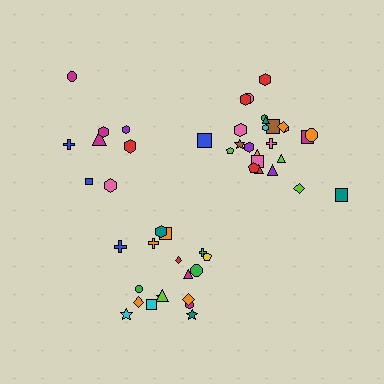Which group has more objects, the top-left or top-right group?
The top-right group.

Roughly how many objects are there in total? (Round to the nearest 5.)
Roughly 50 objects in total.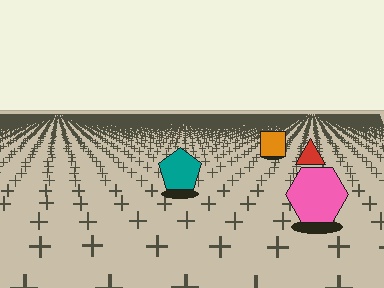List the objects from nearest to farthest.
From nearest to farthest: the pink hexagon, the teal pentagon, the red triangle, the orange square.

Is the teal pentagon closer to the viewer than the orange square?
Yes. The teal pentagon is closer — you can tell from the texture gradient: the ground texture is coarser near it.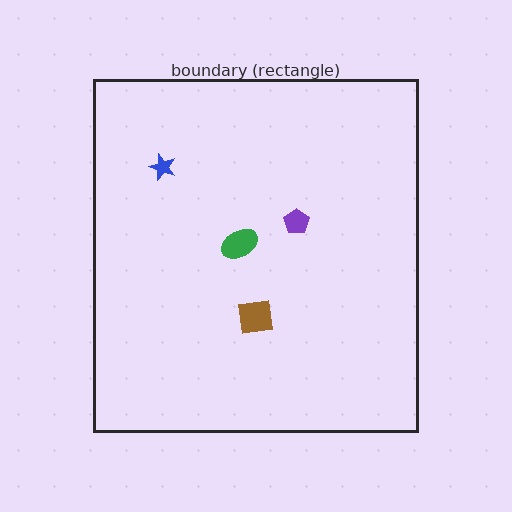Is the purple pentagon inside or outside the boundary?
Inside.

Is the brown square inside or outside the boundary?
Inside.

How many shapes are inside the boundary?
4 inside, 0 outside.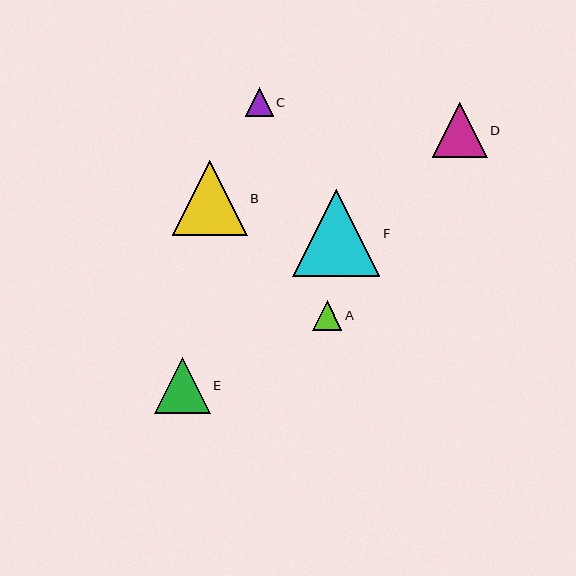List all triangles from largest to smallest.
From largest to smallest: F, B, E, D, A, C.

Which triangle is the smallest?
Triangle C is the smallest with a size of approximately 28 pixels.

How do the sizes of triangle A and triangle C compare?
Triangle A and triangle C are approximately the same size.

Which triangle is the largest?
Triangle F is the largest with a size of approximately 87 pixels.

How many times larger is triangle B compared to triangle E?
Triangle B is approximately 1.3 times the size of triangle E.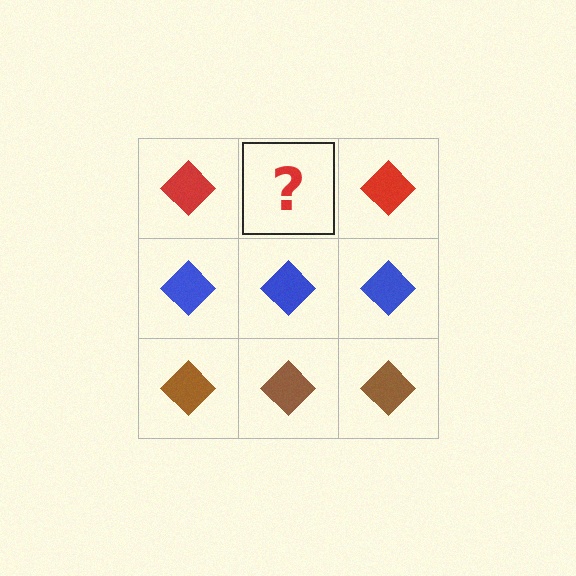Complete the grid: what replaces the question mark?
The question mark should be replaced with a red diamond.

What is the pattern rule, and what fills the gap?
The rule is that each row has a consistent color. The gap should be filled with a red diamond.